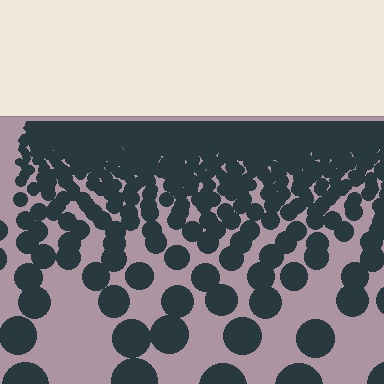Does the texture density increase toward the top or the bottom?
Density increases toward the top.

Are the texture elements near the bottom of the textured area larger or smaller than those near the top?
Larger. Near the bottom, elements are closer to the viewer and appear at a bigger on-screen size.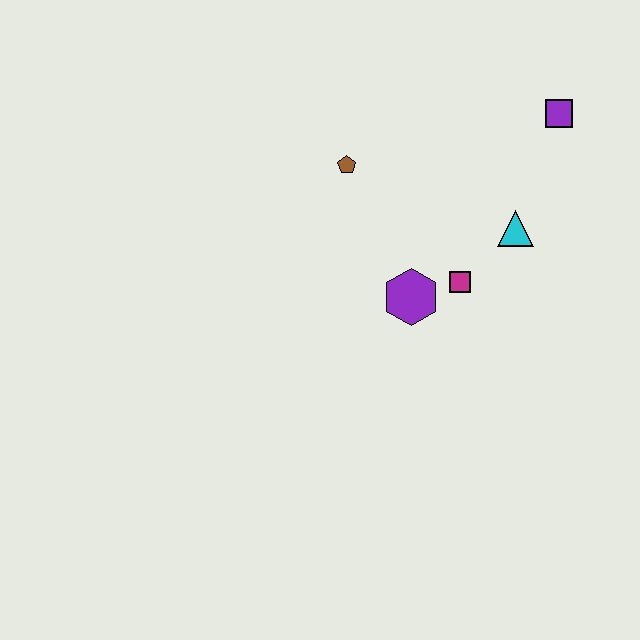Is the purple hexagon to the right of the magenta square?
No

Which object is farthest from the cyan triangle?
The brown pentagon is farthest from the cyan triangle.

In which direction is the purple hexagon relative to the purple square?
The purple hexagon is below the purple square.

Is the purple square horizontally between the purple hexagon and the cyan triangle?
No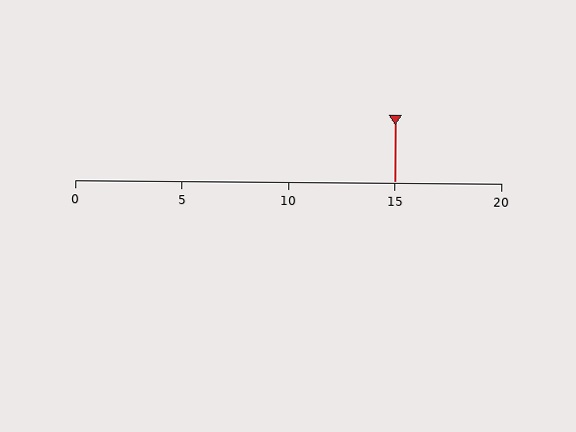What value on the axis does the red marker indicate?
The marker indicates approximately 15.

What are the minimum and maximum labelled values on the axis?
The axis runs from 0 to 20.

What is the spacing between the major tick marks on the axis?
The major ticks are spaced 5 apart.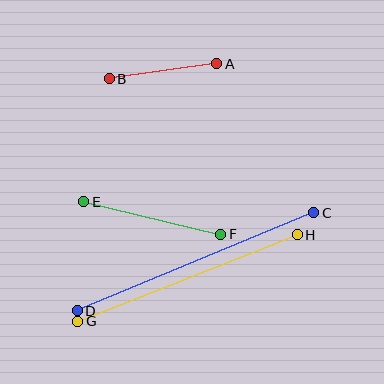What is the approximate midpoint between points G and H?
The midpoint is at approximately (188, 278) pixels.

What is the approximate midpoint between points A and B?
The midpoint is at approximately (163, 71) pixels.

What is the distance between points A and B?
The distance is approximately 109 pixels.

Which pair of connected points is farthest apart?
Points C and D are farthest apart.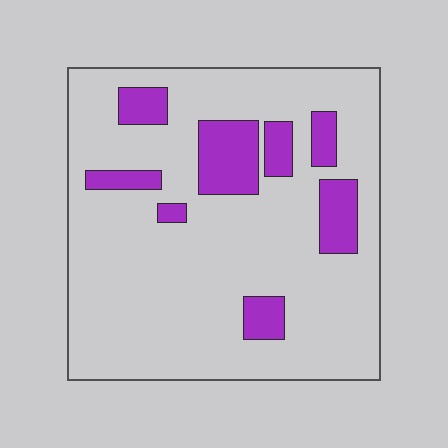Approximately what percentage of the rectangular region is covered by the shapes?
Approximately 15%.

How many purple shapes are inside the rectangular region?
8.